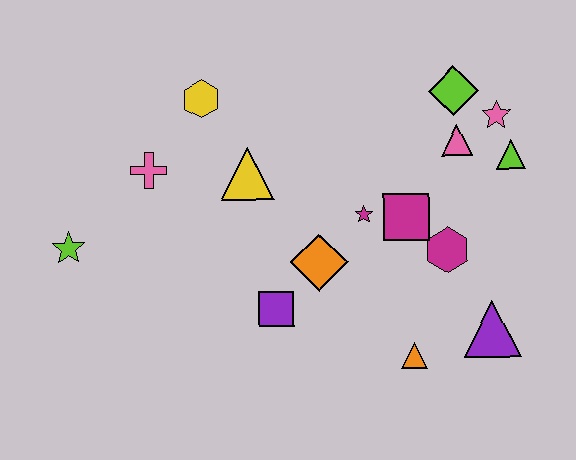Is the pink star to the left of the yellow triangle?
No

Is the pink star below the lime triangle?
No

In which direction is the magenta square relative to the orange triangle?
The magenta square is above the orange triangle.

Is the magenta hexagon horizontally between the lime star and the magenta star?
No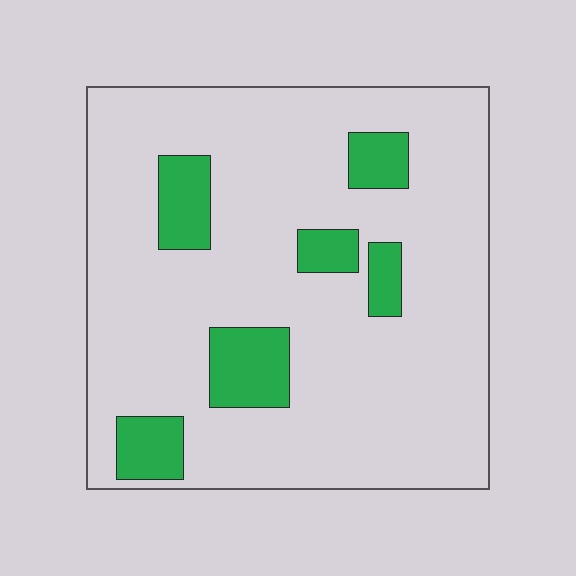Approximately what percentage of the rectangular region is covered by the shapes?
Approximately 15%.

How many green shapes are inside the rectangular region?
6.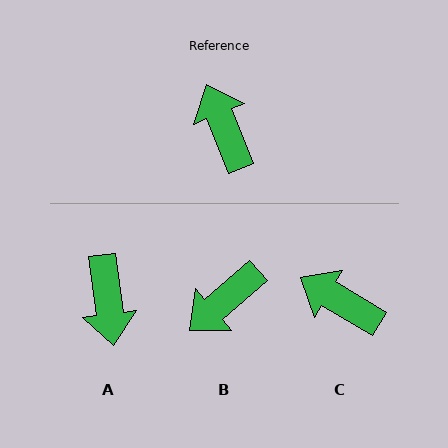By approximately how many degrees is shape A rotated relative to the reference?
Approximately 165 degrees counter-clockwise.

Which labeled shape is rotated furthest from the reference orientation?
A, about 165 degrees away.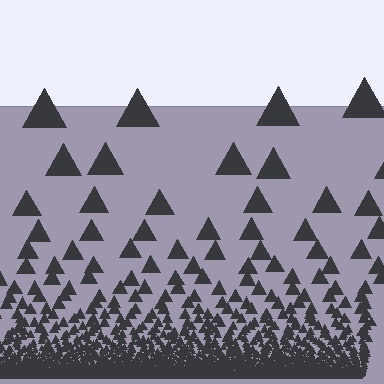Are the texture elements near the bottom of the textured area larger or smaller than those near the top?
Smaller. The gradient is inverted — elements near the bottom are smaller and denser.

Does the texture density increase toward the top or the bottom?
Density increases toward the bottom.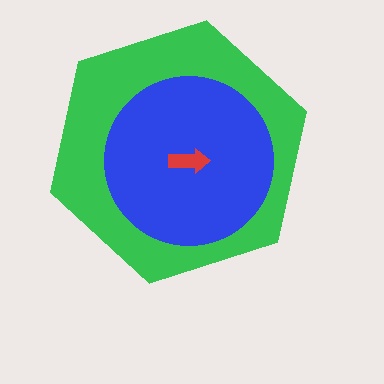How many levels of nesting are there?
3.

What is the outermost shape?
The green hexagon.